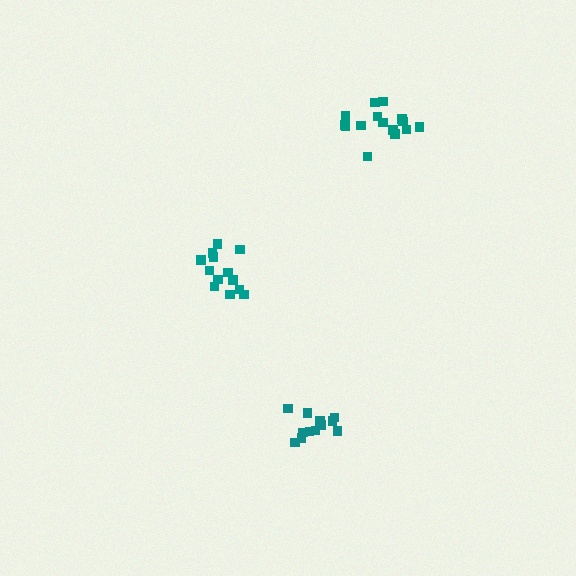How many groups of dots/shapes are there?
There are 3 groups.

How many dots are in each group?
Group 1: 13 dots, Group 2: 12 dots, Group 3: 15 dots (40 total).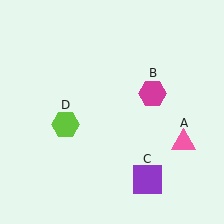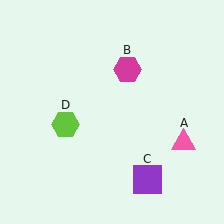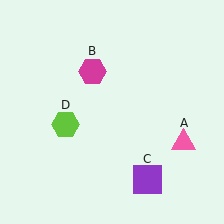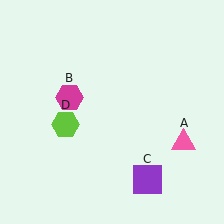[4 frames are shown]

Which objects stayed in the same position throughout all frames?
Pink triangle (object A) and purple square (object C) and lime hexagon (object D) remained stationary.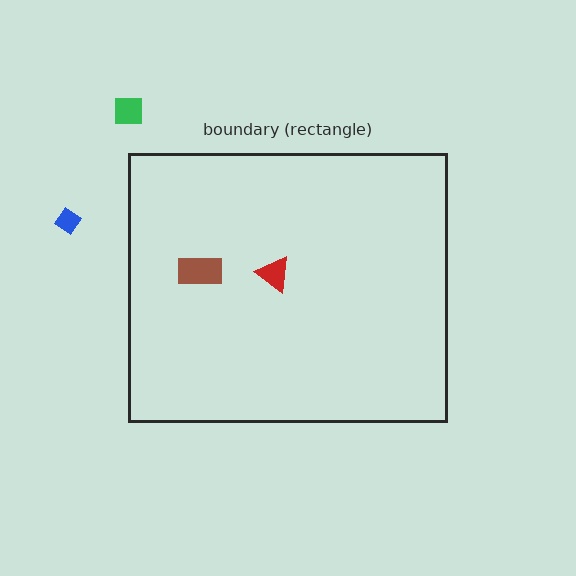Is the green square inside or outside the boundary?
Outside.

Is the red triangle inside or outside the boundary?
Inside.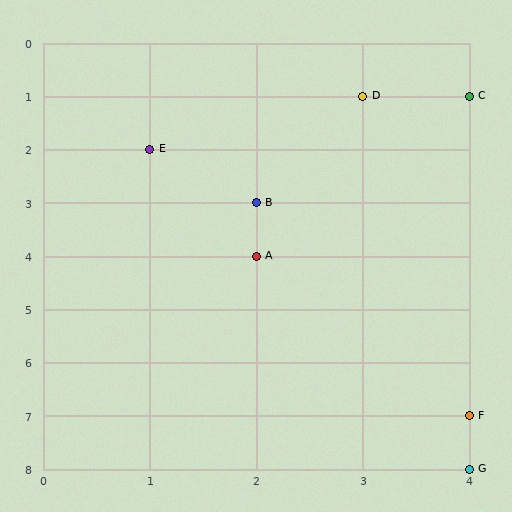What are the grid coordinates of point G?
Point G is at grid coordinates (4, 8).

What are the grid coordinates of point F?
Point F is at grid coordinates (4, 7).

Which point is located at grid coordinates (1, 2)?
Point E is at (1, 2).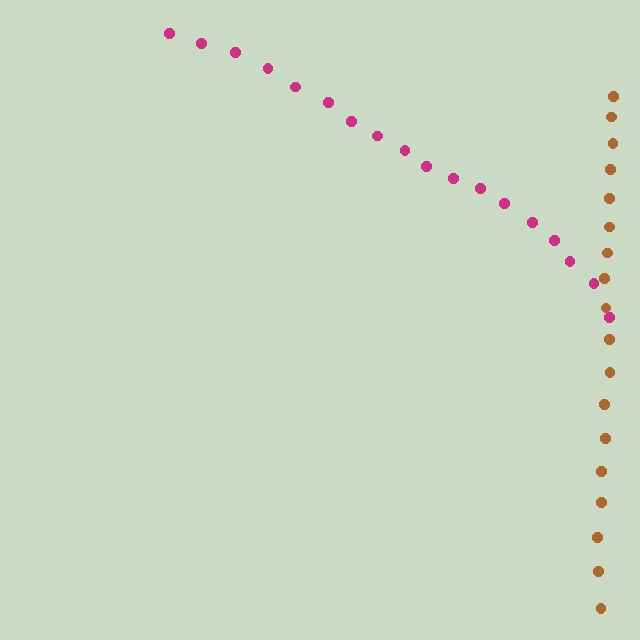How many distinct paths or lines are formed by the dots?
There are 2 distinct paths.